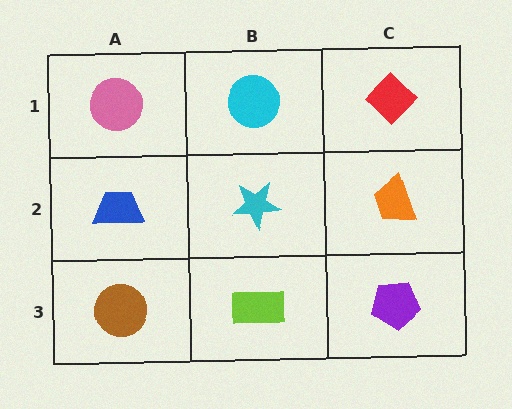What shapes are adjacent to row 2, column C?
A red diamond (row 1, column C), a purple pentagon (row 3, column C), a cyan star (row 2, column B).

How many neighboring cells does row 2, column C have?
3.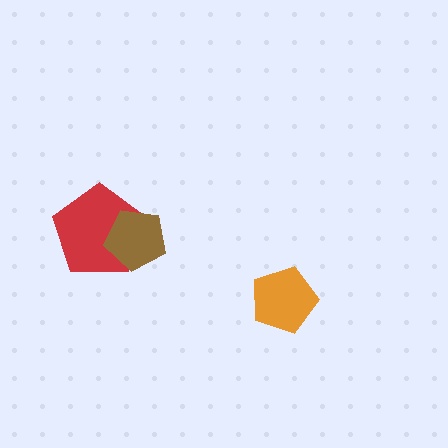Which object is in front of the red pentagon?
The brown pentagon is in front of the red pentagon.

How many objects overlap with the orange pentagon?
0 objects overlap with the orange pentagon.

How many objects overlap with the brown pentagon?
1 object overlaps with the brown pentagon.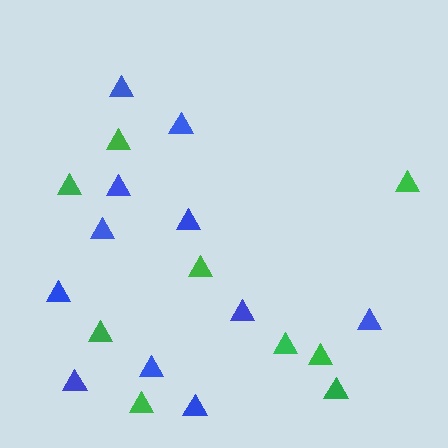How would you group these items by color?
There are 2 groups: one group of blue triangles (11) and one group of green triangles (9).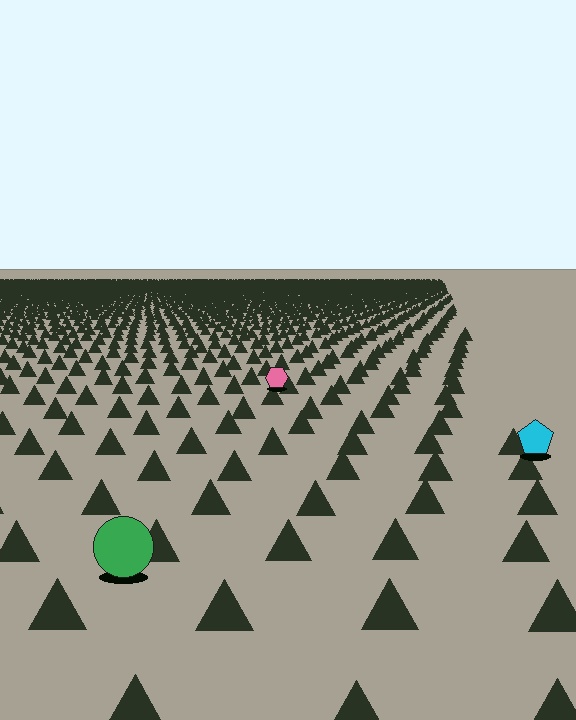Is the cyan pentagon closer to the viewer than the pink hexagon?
Yes. The cyan pentagon is closer — you can tell from the texture gradient: the ground texture is coarser near it.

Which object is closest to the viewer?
The green circle is closest. The texture marks near it are larger and more spread out.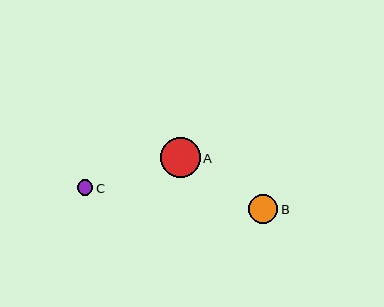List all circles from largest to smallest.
From largest to smallest: A, B, C.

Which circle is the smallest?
Circle C is the smallest with a size of approximately 15 pixels.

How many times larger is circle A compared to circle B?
Circle A is approximately 1.3 times the size of circle B.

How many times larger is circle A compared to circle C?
Circle A is approximately 2.6 times the size of circle C.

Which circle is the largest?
Circle A is the largest with a size of approximately 39 pixels.